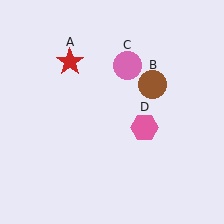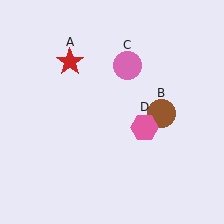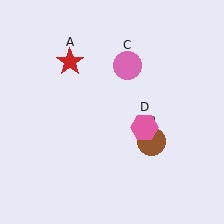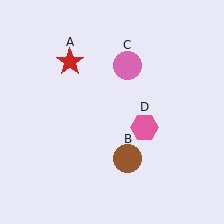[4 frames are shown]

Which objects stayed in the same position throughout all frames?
Red star (object A) and pink circle (object C) and pink hexagon (object D) remained stationary.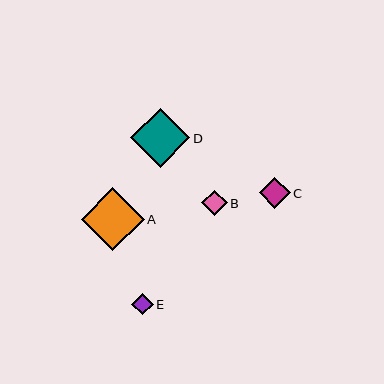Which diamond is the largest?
Diamond A is the largest with a size of approximately 63 pixels.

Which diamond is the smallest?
Diamond E is the smallest with a size of approximately 22 pixels.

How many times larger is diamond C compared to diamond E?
Diamond C is approximately 1.4 times the size of diamond E.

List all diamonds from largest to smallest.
From largest to smallest: A, D, C, B, E.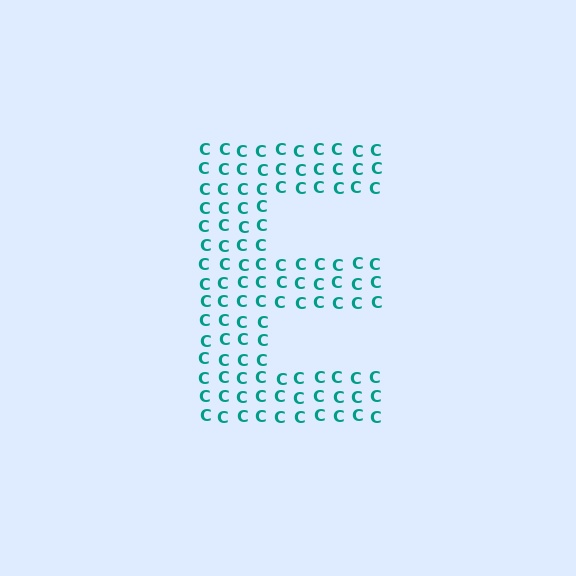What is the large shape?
The large shape is the letter E.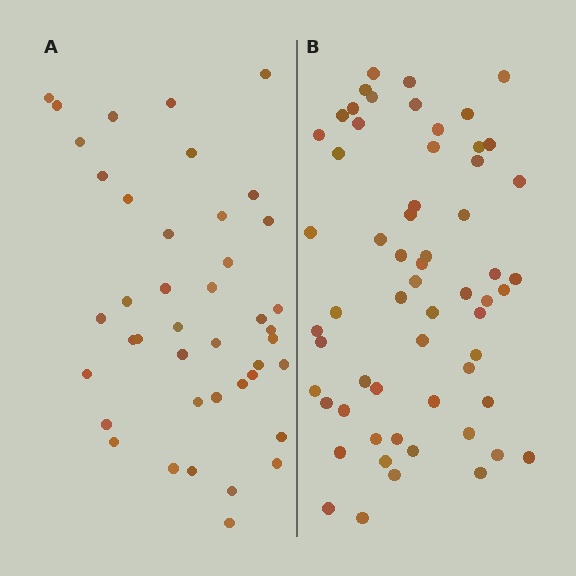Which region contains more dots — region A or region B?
Region B (the right region) has more dots.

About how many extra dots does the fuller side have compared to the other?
Region B has approximately 20 more dots than region A.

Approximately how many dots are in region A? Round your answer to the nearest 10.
About 40 dots. (The exact count is 42, which rounds to 40.)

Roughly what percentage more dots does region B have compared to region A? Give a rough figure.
About 45% more.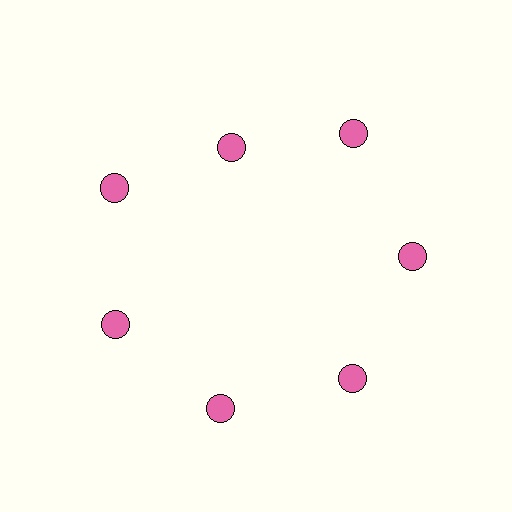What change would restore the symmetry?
The symmetry would be restored by moving it outward, back onto the ring so that all 7 circles sit at equal angles and equal distance from the center.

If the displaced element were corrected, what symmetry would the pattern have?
It would have 7-fold rotational symmetry — the pattern would map onto itself every 51 degrees.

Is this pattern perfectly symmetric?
No. The 7 pink circles are arranged in a ring, but one element near the 12 o'clock position is pulled inward toward the center, breaking the 7-fold rotational symmetry.